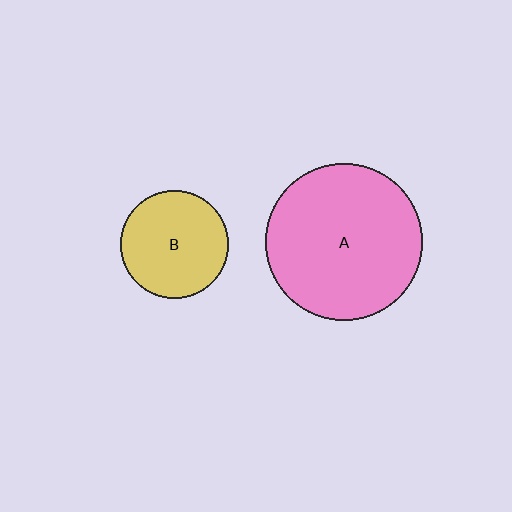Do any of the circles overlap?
No, none of the circles overlap.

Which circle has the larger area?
Circle A (pink).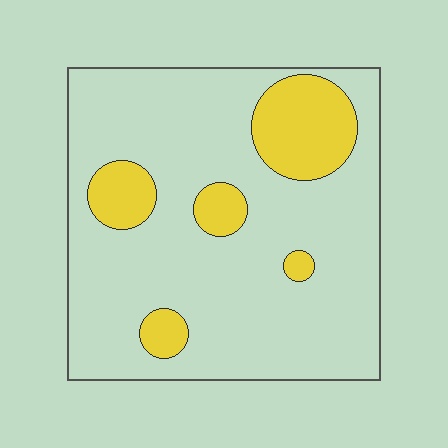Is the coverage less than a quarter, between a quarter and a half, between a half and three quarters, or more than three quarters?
Less than a quarter.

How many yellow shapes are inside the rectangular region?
5.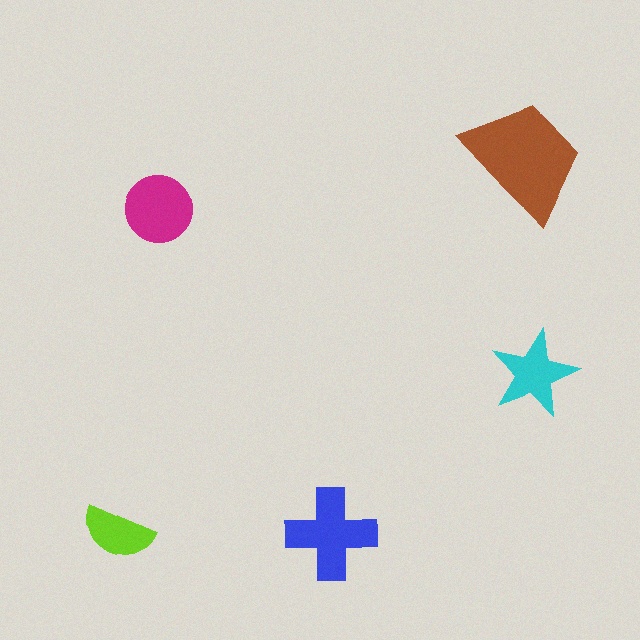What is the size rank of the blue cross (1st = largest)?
2nd.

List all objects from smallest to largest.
The lime semicircle, the cyan star, the magenta circle, the blue cross, the brown trapezoid.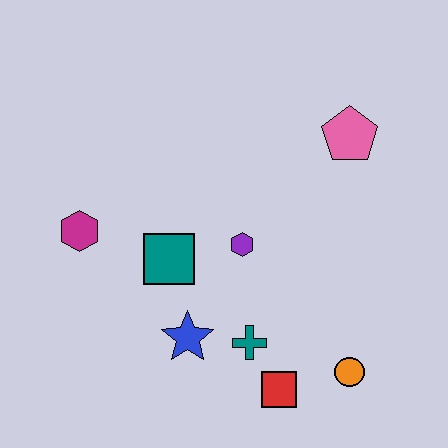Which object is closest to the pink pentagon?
The purple hexagon is closest to the pink pentagon.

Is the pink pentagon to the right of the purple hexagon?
Yes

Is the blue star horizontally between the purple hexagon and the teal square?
Yes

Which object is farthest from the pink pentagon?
The magenta hexagon is farthest from the pink pentagon.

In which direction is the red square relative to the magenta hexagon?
The red square is to the right of the magenta hexagon.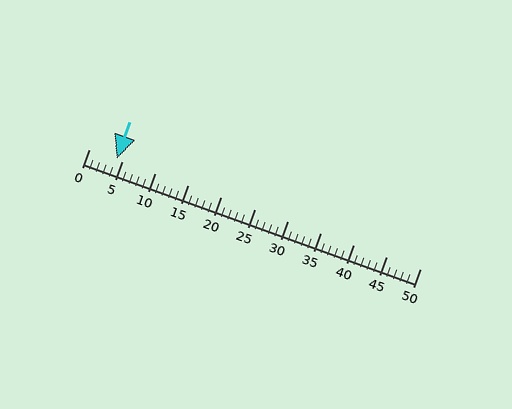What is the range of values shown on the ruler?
The ruler shows values from 0 to 50.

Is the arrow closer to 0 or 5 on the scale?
The arrow is closer to 5.